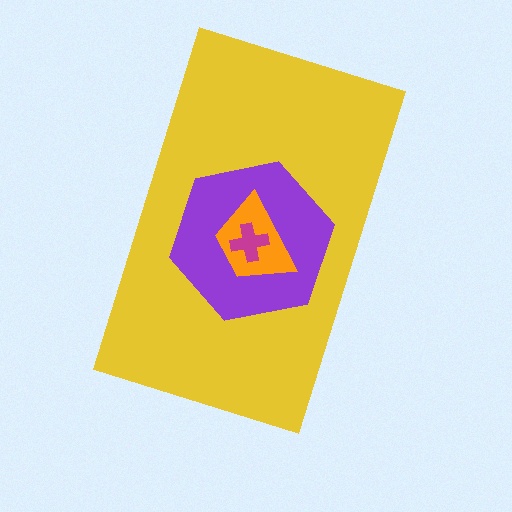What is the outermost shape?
The yellow rectangle.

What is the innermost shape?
The magenta cross.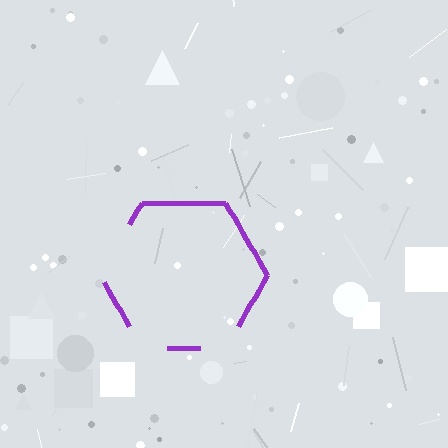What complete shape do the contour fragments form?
The contour fragments form a hexagon.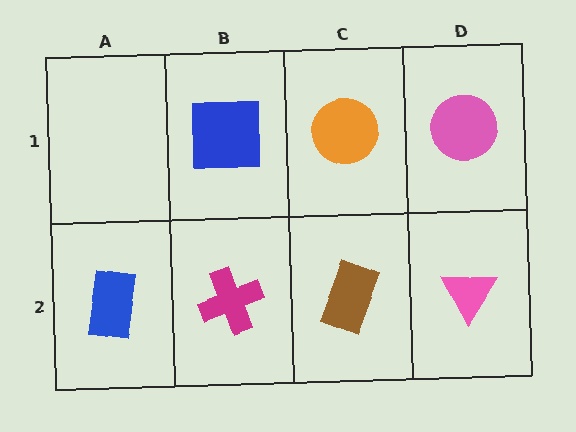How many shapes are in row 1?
3 shapes.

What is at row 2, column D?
A pink triangle.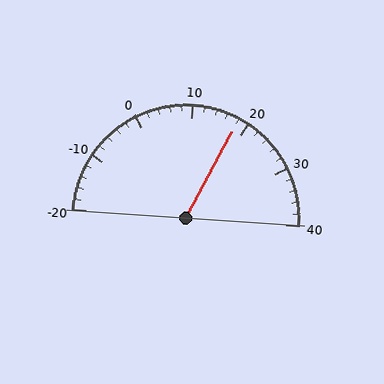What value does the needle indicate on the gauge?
The needle indicates approximately 18.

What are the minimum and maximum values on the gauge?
The gauge ranges from -20 to 40.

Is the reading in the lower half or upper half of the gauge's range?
The reading is in the upper half of the range (-20 to 40).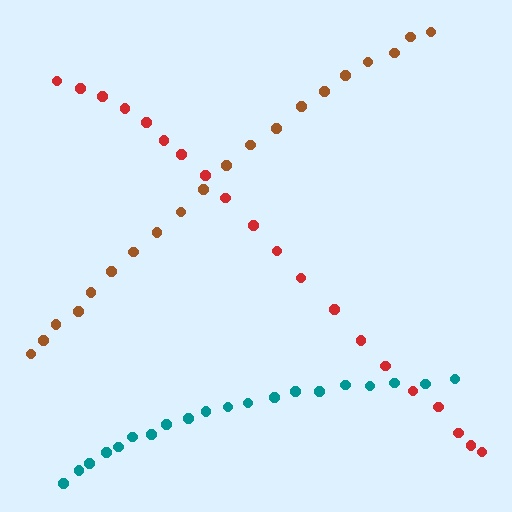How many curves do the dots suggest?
There are 3 distinct paths.